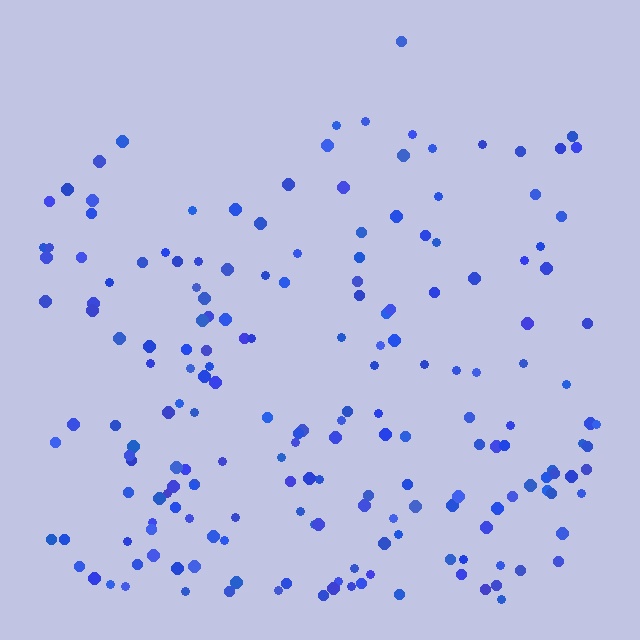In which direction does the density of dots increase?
From top to bottom, with the bottom side densest.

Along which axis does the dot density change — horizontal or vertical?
Vertical.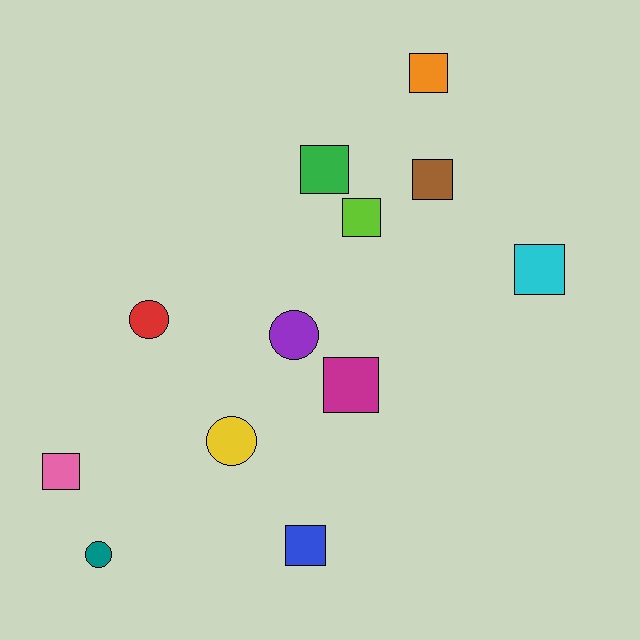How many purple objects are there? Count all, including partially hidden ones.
There is 1 purple object.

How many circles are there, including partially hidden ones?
There are 4 circles.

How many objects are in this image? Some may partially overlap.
There are 12 objects.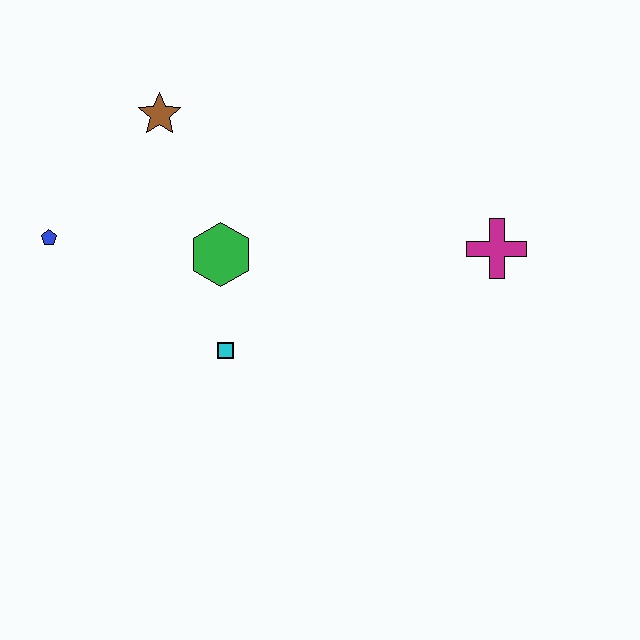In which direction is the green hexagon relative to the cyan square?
The green hexagon is above the cyan square.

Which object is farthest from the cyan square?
The magenta cross is farthest from the cyan square.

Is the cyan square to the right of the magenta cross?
No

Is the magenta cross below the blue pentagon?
Yes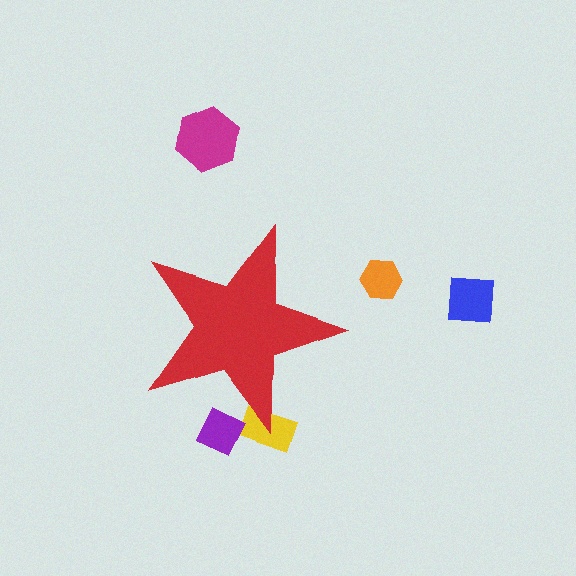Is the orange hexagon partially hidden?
No, the orange hexagon is fully visible.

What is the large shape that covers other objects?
A red star.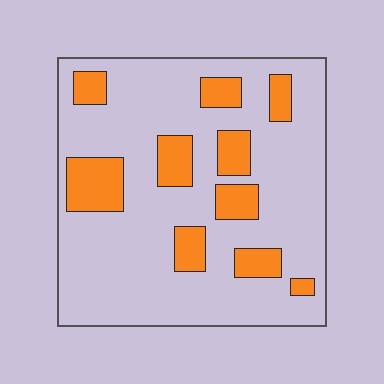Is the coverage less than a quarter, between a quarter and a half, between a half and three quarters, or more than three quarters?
Less than a quarter.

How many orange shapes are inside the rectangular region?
10.